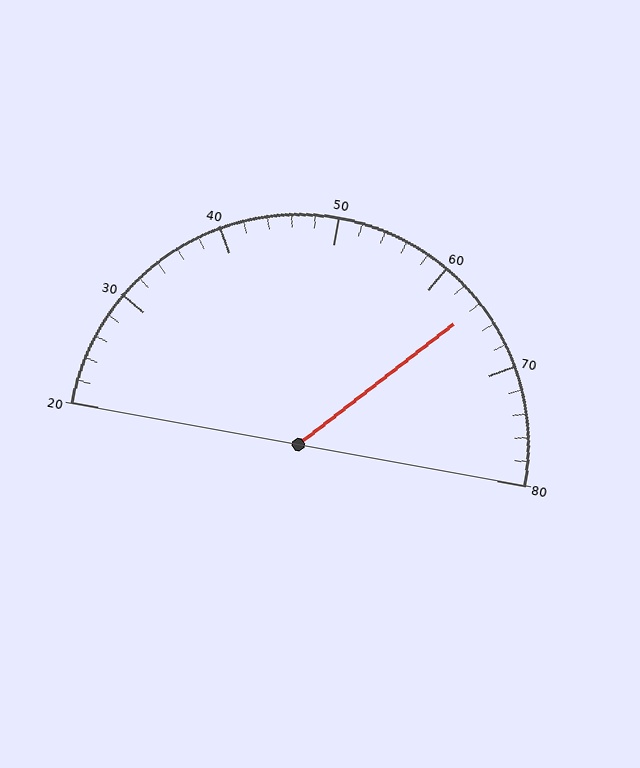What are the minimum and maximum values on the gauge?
The gauge ranges from 20 to 80.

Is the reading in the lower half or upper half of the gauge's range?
The reading is in the upper half of the range (20 to 80).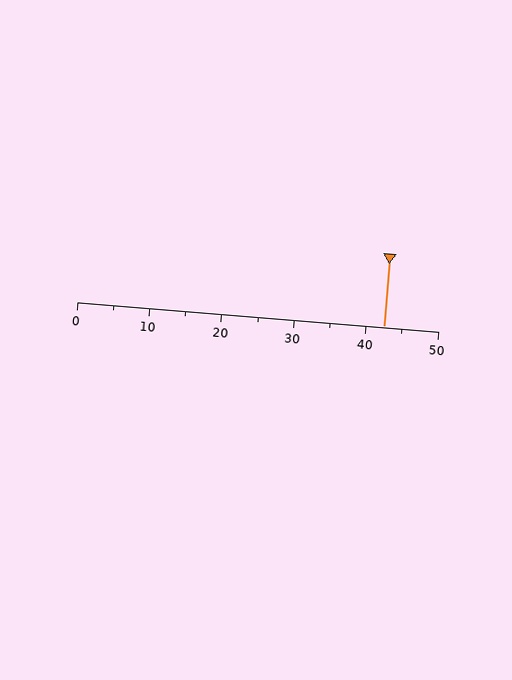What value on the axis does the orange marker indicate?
The marker indicates approximately 42.5.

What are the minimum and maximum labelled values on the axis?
The axis runs from 0 to 50.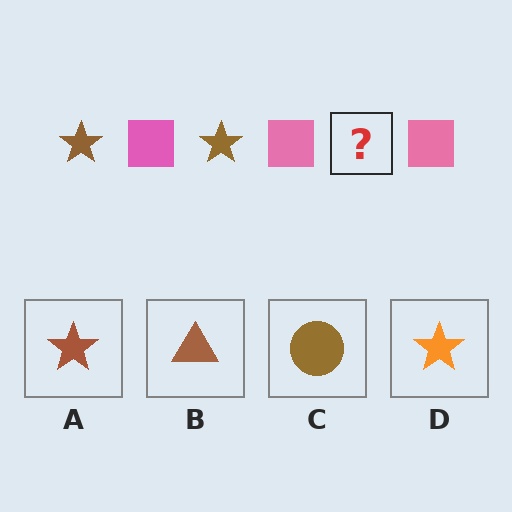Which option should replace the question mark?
Option A.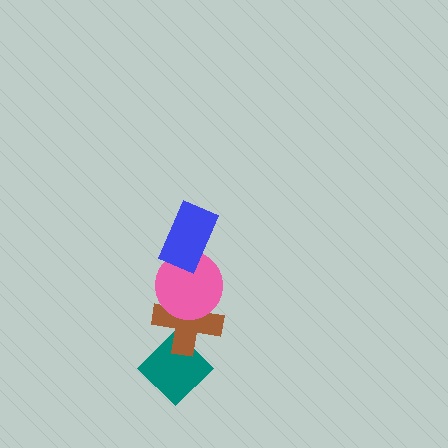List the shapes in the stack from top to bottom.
From top to bottom: the blue rectangle, the pink circle, the brown cross, the teal diamond.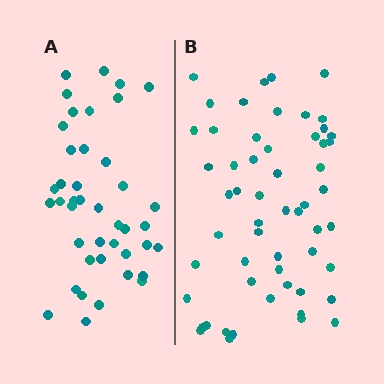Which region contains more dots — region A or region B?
Region B (the right region) has more dots.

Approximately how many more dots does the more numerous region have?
Region B has approximately 15 more dots than region A.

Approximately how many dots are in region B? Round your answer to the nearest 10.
About 60 dots. (The exact count is 56, which rounds to 60.)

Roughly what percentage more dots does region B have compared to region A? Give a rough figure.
About 35% more.